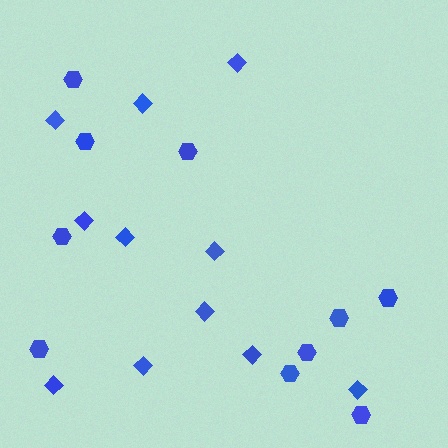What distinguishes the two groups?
There are 2 groups: one group of diamonds (11) and one group of hexagons (10).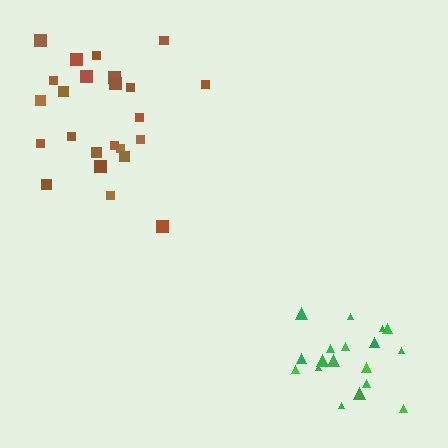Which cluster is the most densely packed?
Green.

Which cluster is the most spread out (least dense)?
Brown.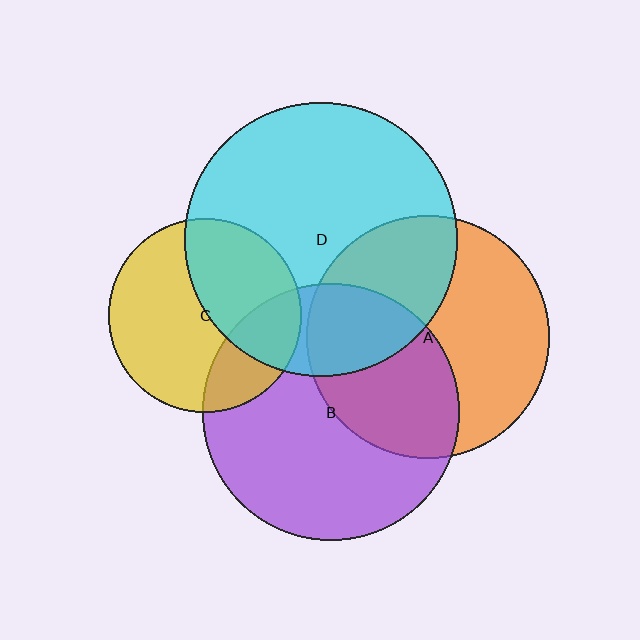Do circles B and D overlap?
Yes.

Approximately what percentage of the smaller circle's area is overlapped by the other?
Approximately 25%.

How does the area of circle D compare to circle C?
Approximately 2.0 times.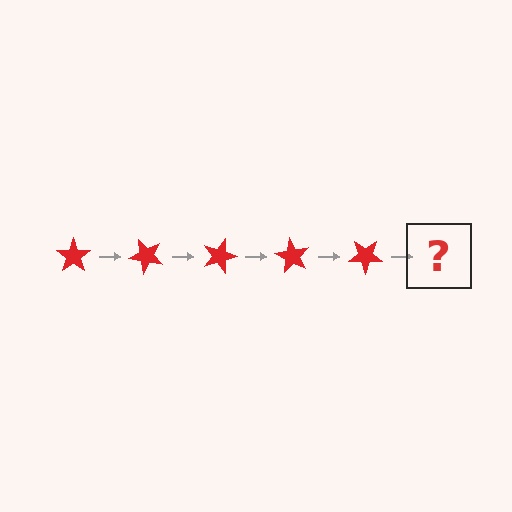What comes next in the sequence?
The next element should be a red star rotated 225 degrees.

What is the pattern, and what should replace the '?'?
The pattern is that the star rotates 45 degrees each step. The '?' should be a red star rotated 225 degrees.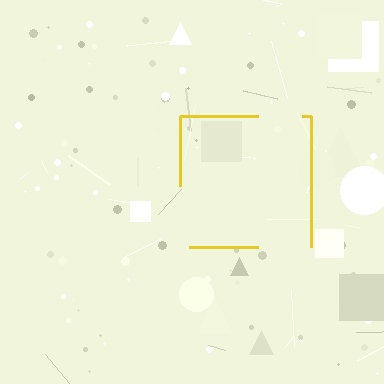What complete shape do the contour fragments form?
The contour fragments form a square.